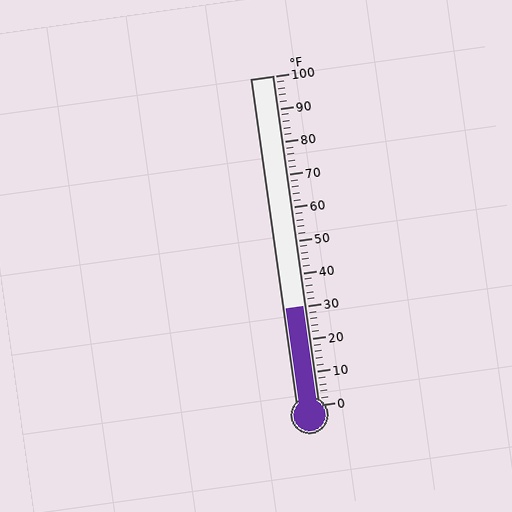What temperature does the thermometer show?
The thermometer shows approximately 30°F.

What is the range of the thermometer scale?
The thermometer scale ranges from 0°F to 100°F.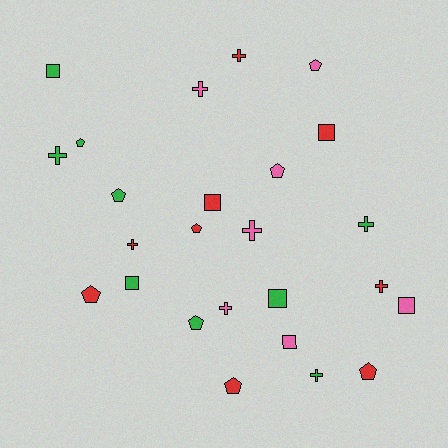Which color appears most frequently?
Green, with 9 objects.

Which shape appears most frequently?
Cross, with 9 objects.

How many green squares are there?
There are 3 green squares.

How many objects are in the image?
There are 25 objects.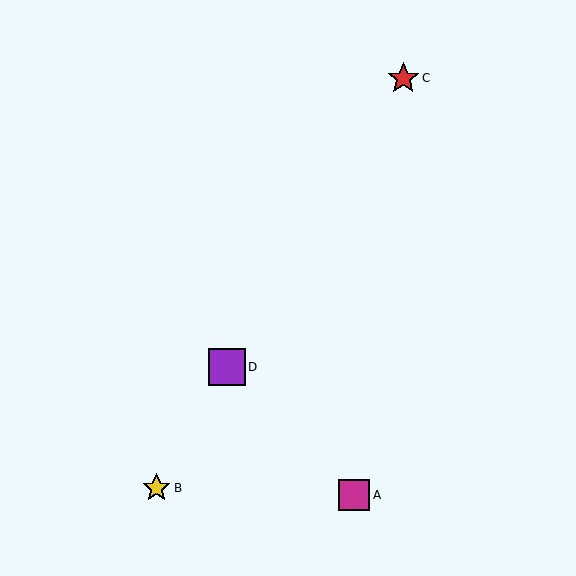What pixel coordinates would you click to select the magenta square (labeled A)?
Click at (354, 495) to select the magenta square A.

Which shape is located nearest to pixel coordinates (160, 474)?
The yellow star (labeled B) at (157, 488) is nearest to that location.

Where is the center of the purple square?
The center of the purple square is at (227, 367).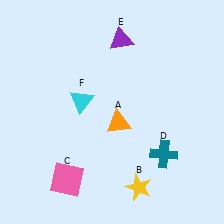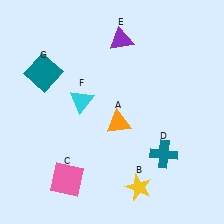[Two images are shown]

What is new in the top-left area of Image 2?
A teal square (G) was added in the top-left area of Image 2.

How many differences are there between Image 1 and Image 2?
There is 1 difference between the two images.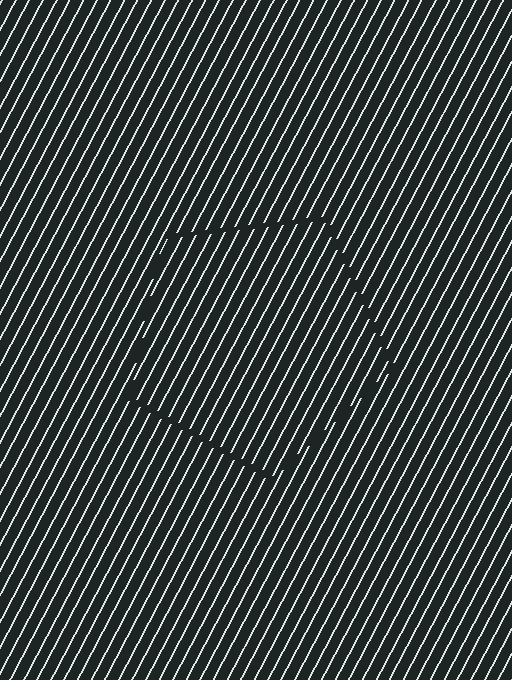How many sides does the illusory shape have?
5 sides — the line-ends trace a pentagon.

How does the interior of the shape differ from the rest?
The interior of the shape contains the same grating, shifted by half a period — the contour is defined by the phase discontinuity where line-ends from the inner and outer gratings abut.